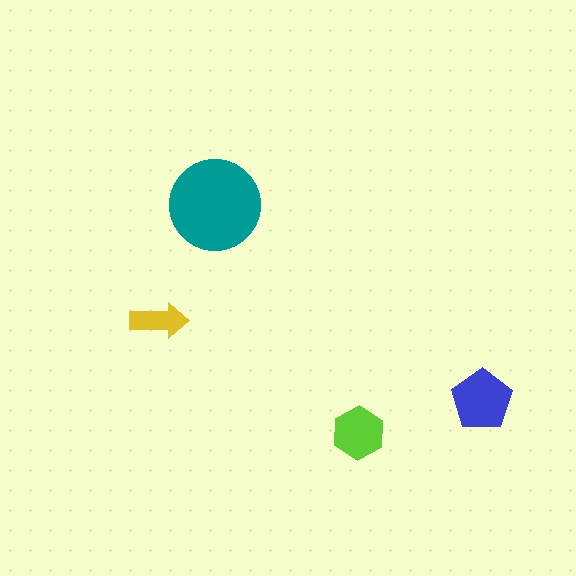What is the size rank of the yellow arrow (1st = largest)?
4th.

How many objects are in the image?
There are 4 objects in the image.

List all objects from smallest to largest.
The yellow arrow, the lime hexagon, the blue pentagon, the teal circle.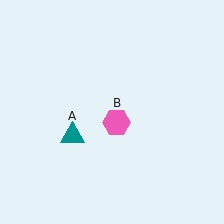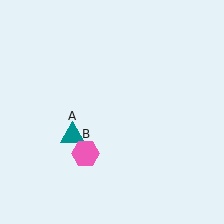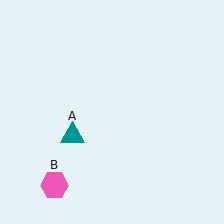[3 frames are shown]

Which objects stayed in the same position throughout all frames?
Teal triangle (object A) remained stationary.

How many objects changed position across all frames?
1 object changed position: pink hexagon (object B).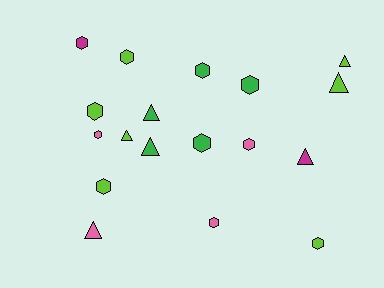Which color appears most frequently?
Lime, with 7 objects.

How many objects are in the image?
There are 18 objects.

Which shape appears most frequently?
Hexagon, with 11 objects.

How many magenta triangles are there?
There is 1 magenta triangle.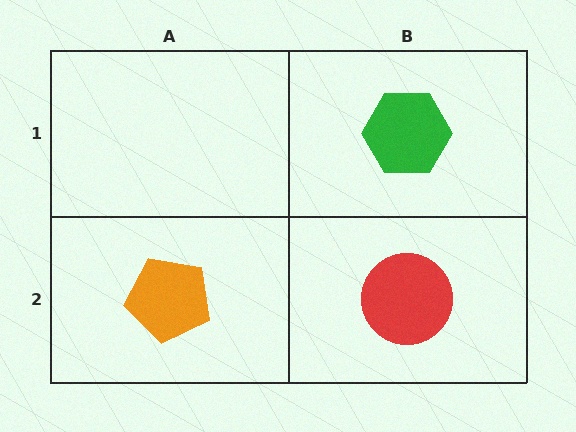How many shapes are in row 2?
2 shapes.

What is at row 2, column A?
An orange pentagon.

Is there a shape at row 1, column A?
No, that cell is empty.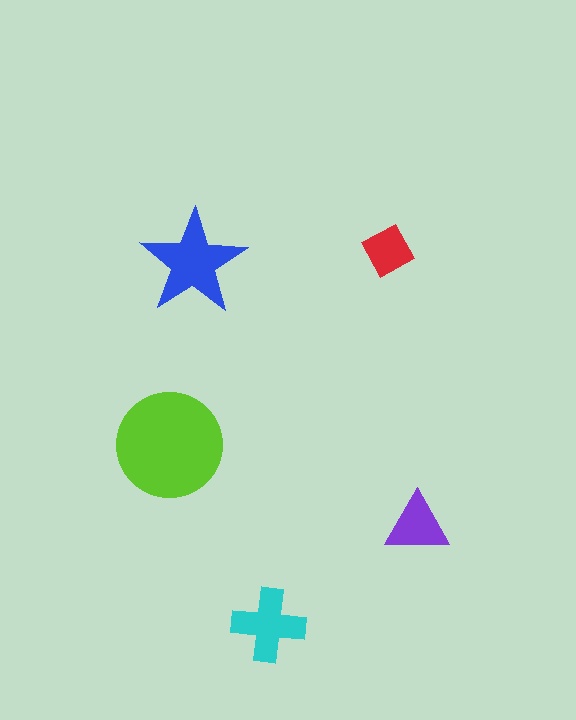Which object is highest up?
The red diamond is topmost.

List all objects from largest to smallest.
The lime circle, the blue star, the cyan cross, the purple triangle, the red diamond.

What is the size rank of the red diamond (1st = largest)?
5th.